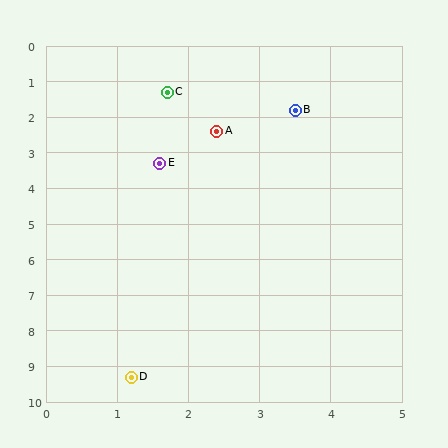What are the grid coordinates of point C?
Point C is at approximately (1.7, 1.3).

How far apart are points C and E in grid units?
Points C and E are about 2.0 grid units apart.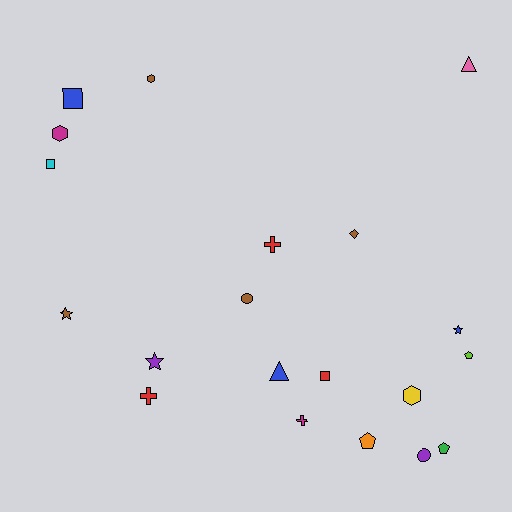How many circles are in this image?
There are 2 circles.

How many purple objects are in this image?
There are 2 purple objects.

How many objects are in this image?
There are 20 objects.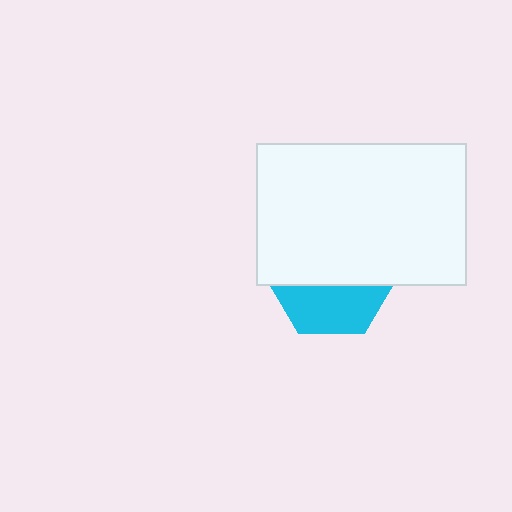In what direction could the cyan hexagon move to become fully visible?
The cyan hexagon could move down. That would shift it out from behind the white rectangle entirely.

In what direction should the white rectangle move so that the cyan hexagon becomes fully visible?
The white rectangle should move up. That is the shortest direction to clear the overlap and leave the cyan hexagon fully visible.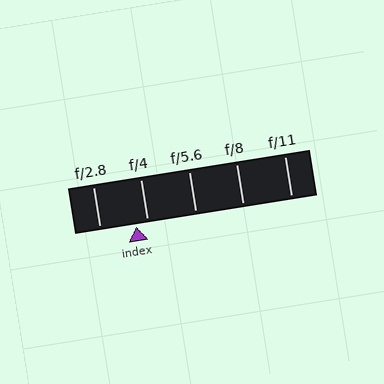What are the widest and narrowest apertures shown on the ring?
The widest aperture shown is f/2.8 and the narrowest is f/11.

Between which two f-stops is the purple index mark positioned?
The index mark is between f/2.8 and f/4.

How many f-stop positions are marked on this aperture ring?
There are 5 f-stop positions marked.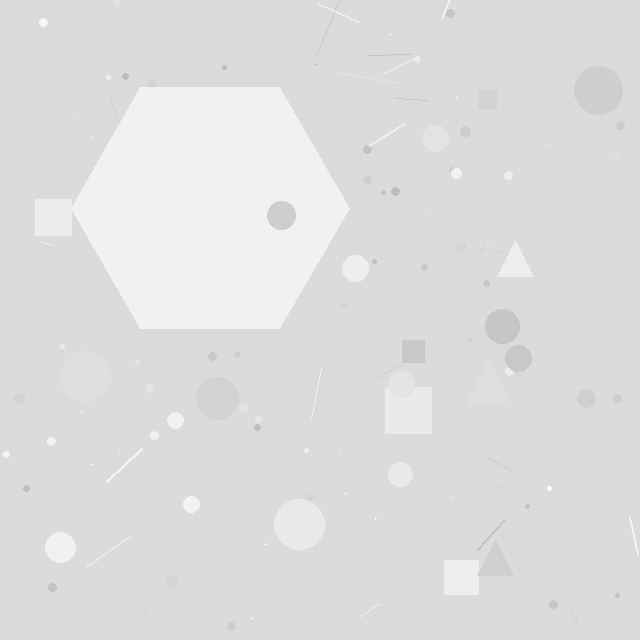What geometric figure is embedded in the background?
A hexagon is embedded in the background.